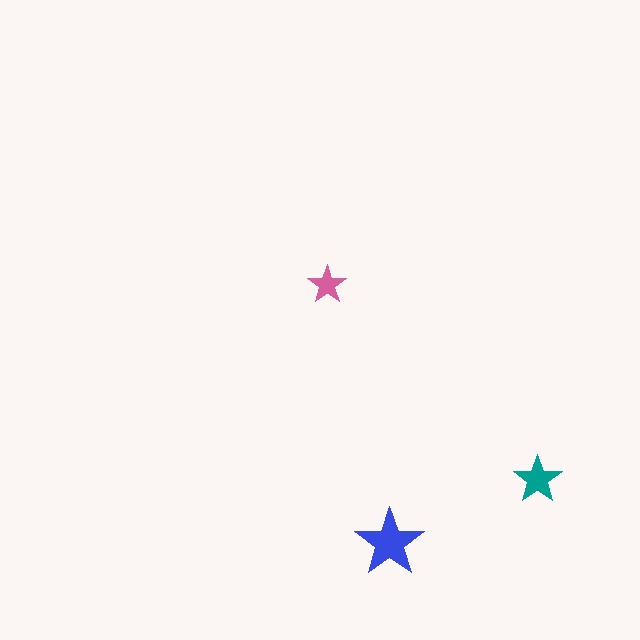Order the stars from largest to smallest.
the blue one, the teal one, the pink one.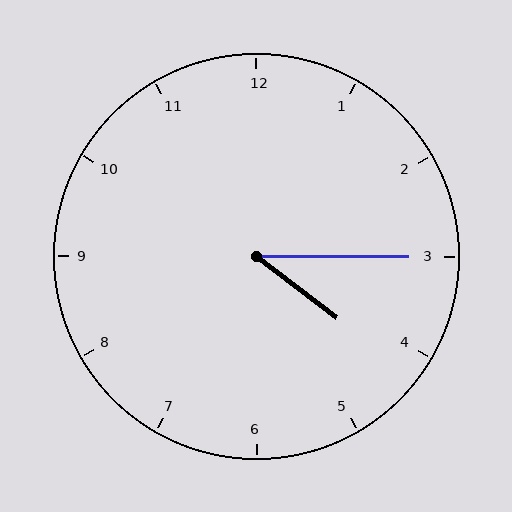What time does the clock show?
4:15.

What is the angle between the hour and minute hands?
Approximately 38 degrees.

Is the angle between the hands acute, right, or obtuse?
It is acute.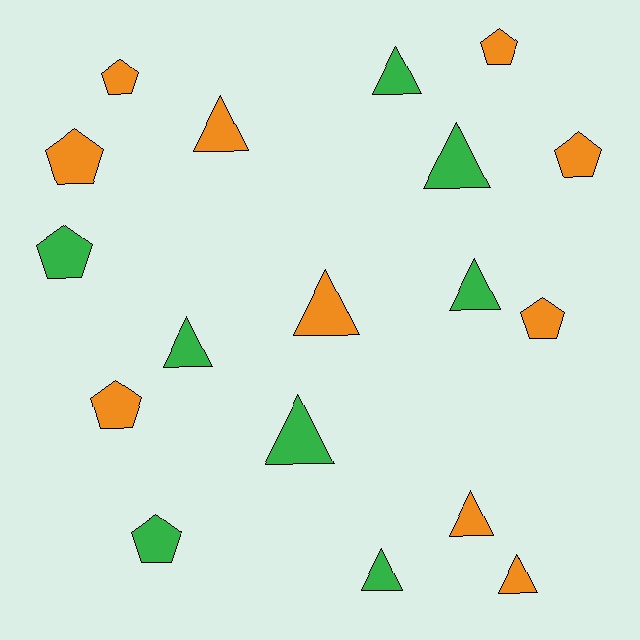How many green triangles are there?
There are 6 green triangles.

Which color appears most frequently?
Orange, with 10 objects.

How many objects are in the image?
There are 18 objects.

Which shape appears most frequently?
Triangle, with 10 objects.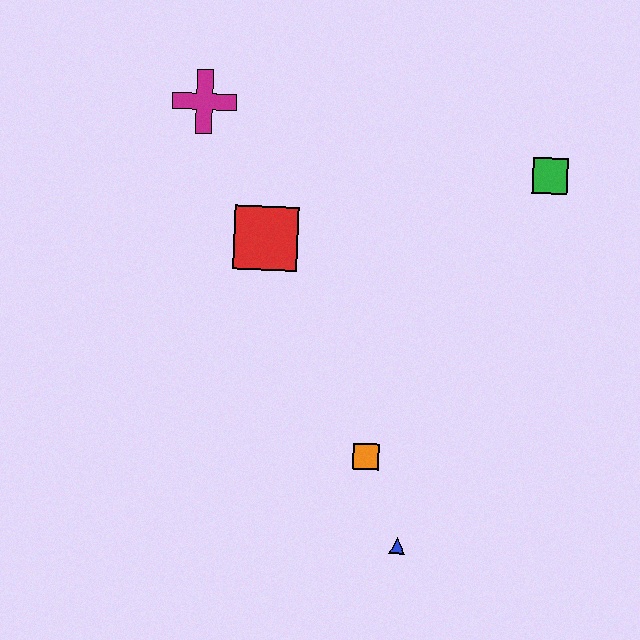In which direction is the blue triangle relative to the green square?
The blue triangle is below the green square.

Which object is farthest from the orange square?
The magenta cross is farthest from the orange square.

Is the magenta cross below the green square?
No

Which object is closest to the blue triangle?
The orange square is closest to the blue triangle.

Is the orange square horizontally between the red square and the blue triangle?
Yes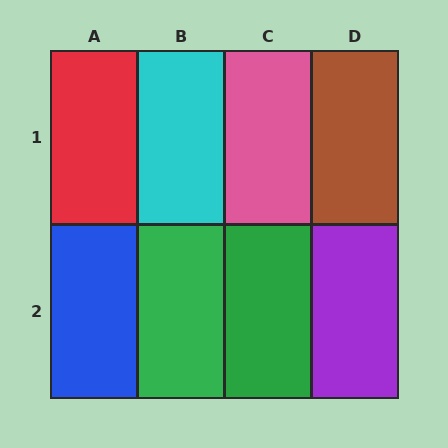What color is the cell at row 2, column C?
Green.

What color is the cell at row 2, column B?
Green.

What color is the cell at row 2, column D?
Purple.